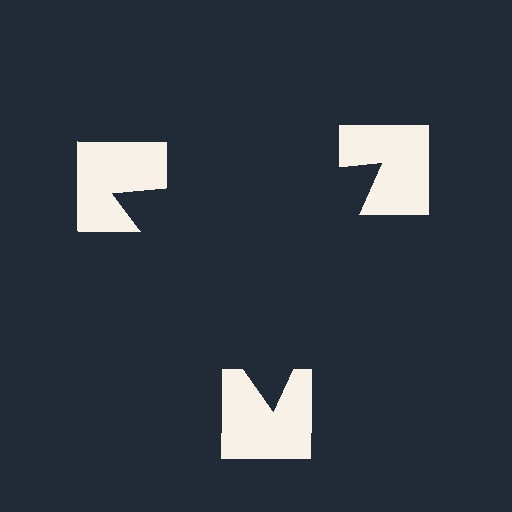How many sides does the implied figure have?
3 sides.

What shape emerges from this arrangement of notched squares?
An illusory triangle — its edges are inferred from the aligned wedge cuts in the notched squares, not physically drawn.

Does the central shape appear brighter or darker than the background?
It typically appears slightly darker than the background, even though no actual brightness change is drawn.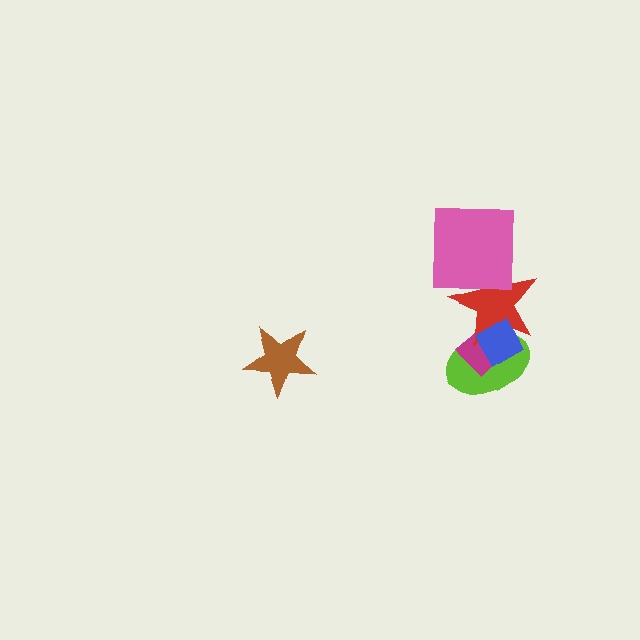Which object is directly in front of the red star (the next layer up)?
The pink square is directly in front of the red star.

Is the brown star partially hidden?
No, no other shape covers it.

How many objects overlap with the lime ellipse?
3 objects overlap with the lime ellipse.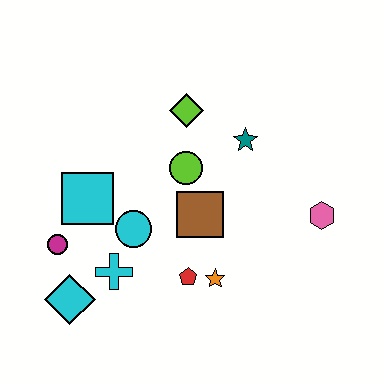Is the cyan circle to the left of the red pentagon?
Yes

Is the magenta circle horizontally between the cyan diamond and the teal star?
No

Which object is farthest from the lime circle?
The cyan diamond is farthest from the lime circle.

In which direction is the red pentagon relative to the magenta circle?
The red pentagon is to the right of the magenta circle.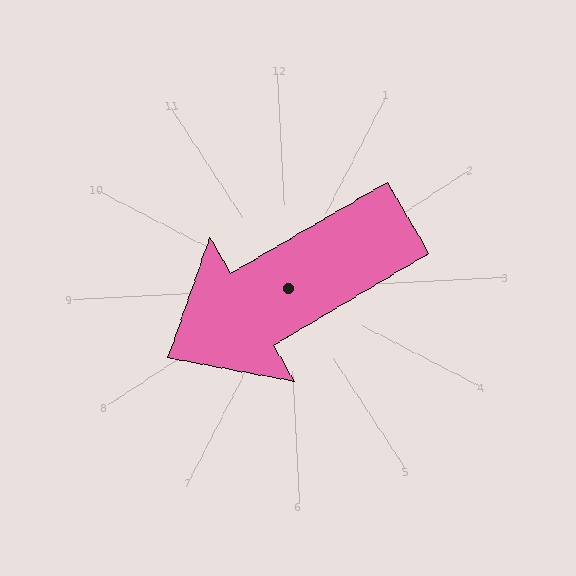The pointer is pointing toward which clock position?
Roughly 8 o'clock.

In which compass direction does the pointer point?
Southwest.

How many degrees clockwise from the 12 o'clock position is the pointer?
Approximately 243 degrees.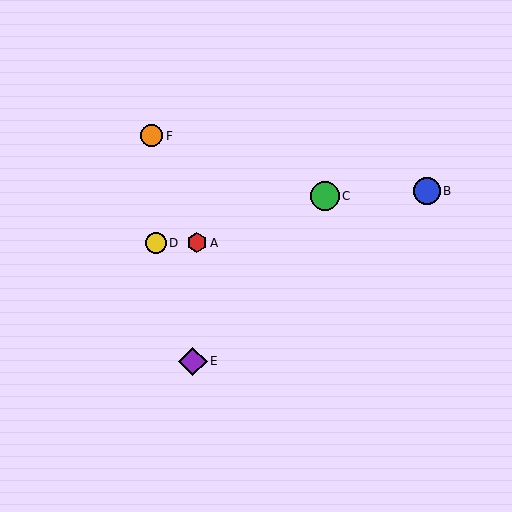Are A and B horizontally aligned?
No, A is at y≈243 and B is at y≈191.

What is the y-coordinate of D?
Object D is at y≈243.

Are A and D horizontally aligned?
Yes, both are at y≈243.